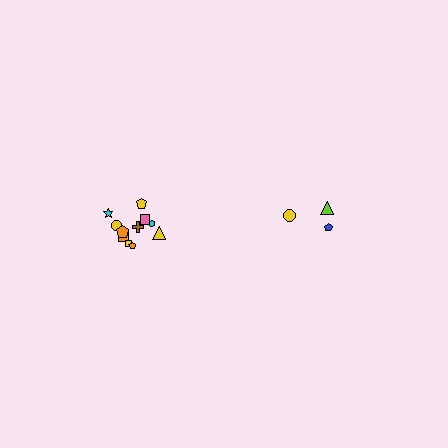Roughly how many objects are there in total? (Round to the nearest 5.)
Roughly 15 objects in total.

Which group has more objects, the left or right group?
The left group.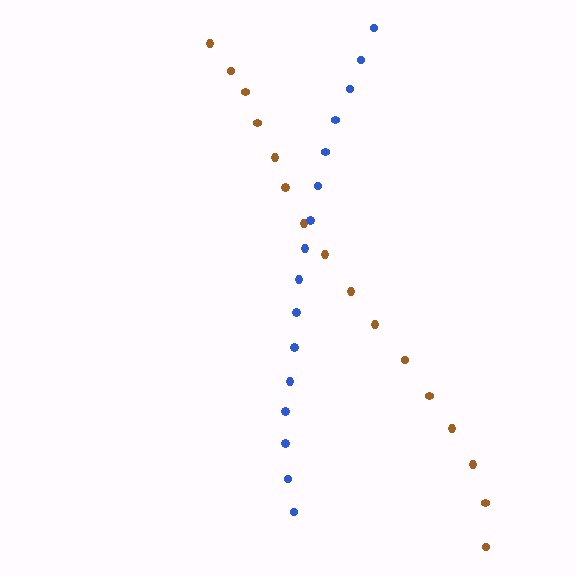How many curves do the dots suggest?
There are 2 distinct paths.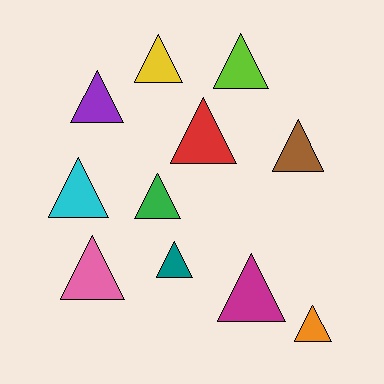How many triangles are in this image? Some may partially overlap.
There are 11 triangles.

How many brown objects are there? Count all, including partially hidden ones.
There is 1 brown object.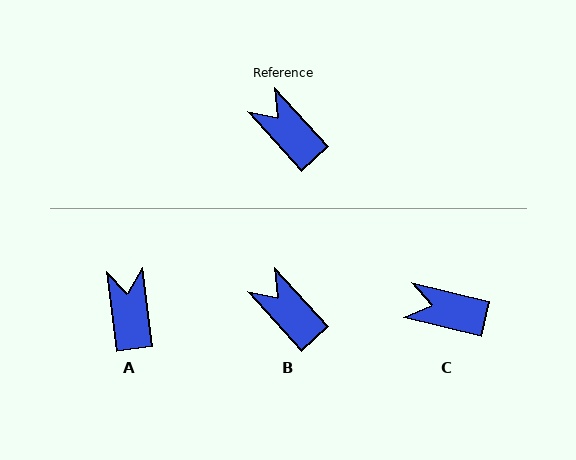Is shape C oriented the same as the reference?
No, it is off by about 34 degrees.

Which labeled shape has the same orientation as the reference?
B.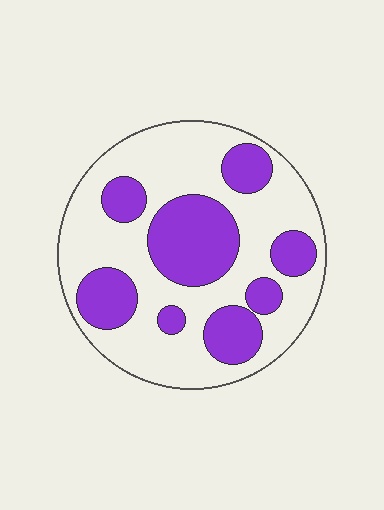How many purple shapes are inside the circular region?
8.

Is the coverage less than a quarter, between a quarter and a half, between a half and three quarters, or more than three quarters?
Between a quarter and a half.